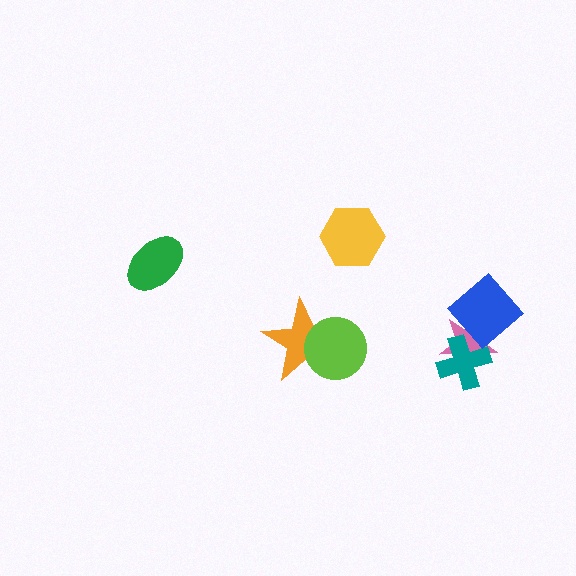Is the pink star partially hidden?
Yes, it is partially covered by another shape.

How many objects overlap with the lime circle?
1 object overlaps with the lime circle.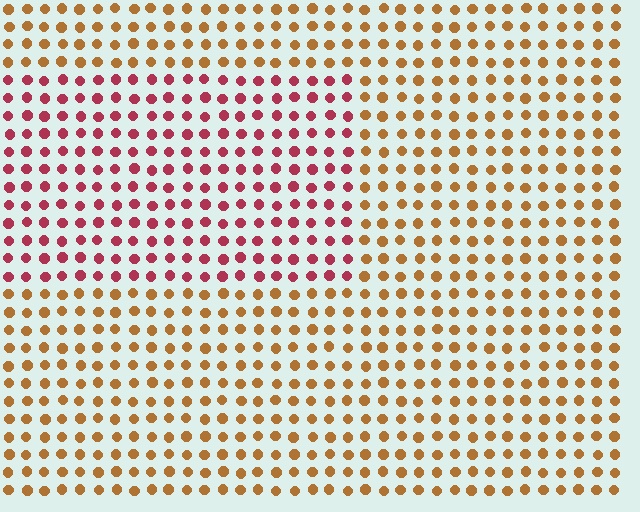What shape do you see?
I see a rectangle.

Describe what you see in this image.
The image is filled with small brown elements in a uniform arrangement. A rectangle-shaped region is visible where the elements are tinted to a slightly different hue, forming a subtle color boundary.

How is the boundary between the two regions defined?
The boundary is defined purely by a slight shift in hue (about 46 degrees). Spacing, size, and orientation are identical on both sides.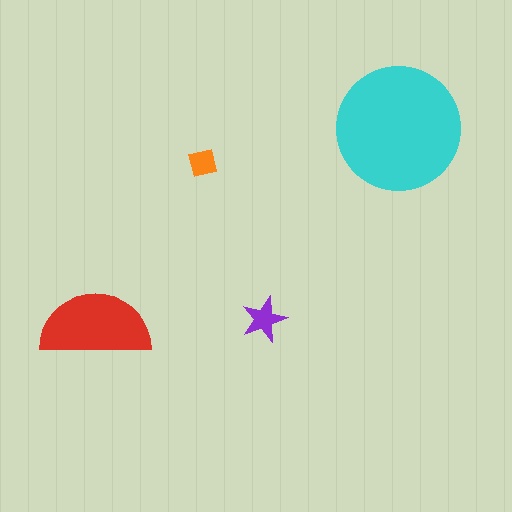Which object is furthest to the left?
The red semicircle is leftmost.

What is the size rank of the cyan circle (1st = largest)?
1st.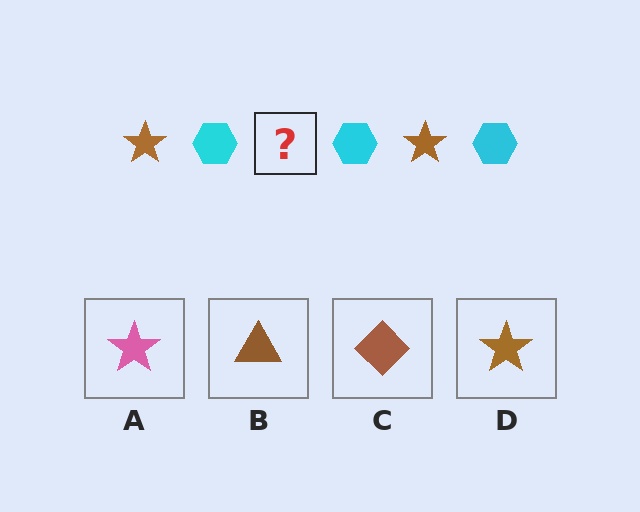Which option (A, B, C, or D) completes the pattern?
D.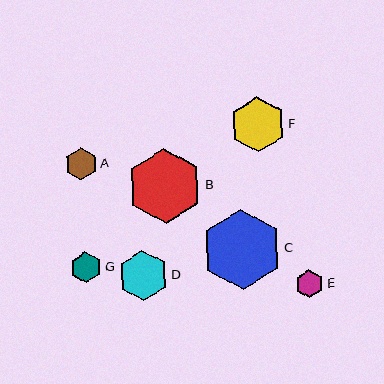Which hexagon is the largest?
Hexagon C is the largest with a size of approximately 81 pixels.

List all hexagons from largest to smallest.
From largest to smallest: C, B, F, D, A, G, E.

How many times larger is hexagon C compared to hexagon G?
Hexagon C is approximately 2.6 times the size of hexagon G.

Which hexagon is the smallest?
Hexagon E is the smallest with a size of approximately 28 pixels.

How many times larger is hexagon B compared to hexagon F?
Hexagon B is approximately 1.4 times the size of hexagon F.